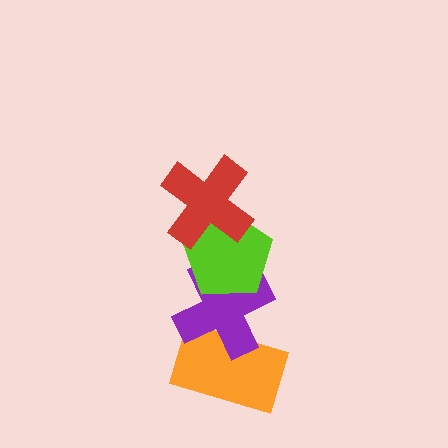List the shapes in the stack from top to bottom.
From top to bottom: the red cross, the lime pentagon, the purple cross, the orange rectangle.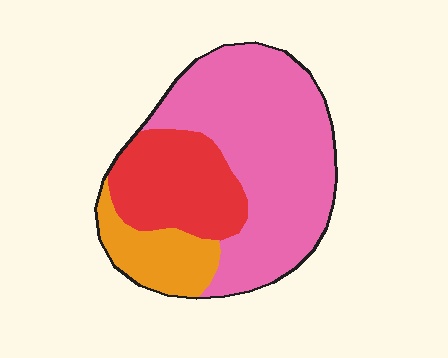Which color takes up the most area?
Pink, at roughly 60%.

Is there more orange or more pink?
Pink.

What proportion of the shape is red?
Red takes up between a quarter and a half of the shape.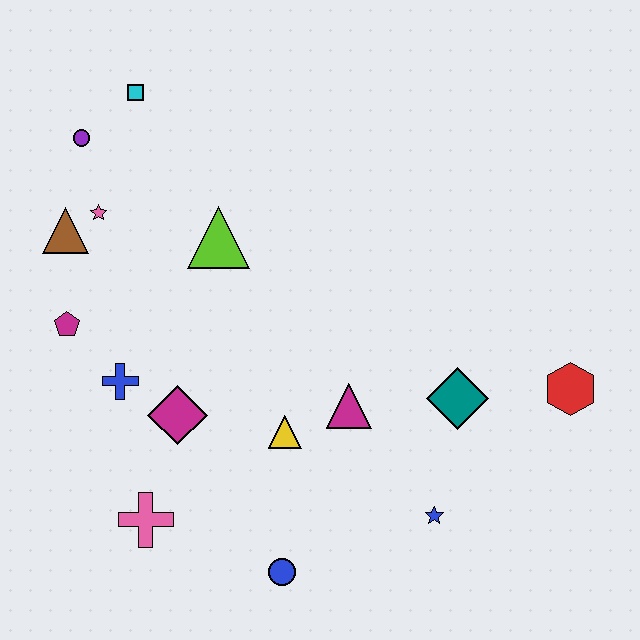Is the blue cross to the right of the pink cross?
No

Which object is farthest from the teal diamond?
The purple circle is farthest from the teal diamond.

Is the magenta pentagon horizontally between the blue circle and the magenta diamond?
No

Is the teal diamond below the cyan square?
Yes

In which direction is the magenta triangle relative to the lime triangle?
The magenta triangle is below the lime triangle.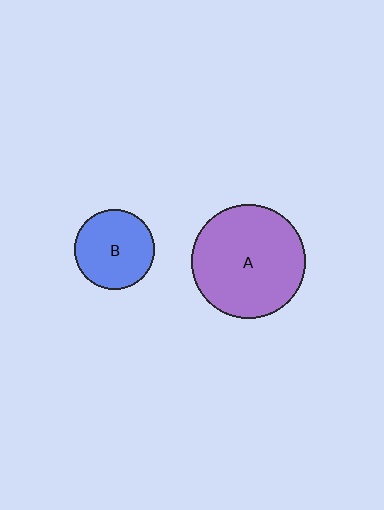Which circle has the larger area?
Circle A (purple).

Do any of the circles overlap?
No, none of the circles overlap.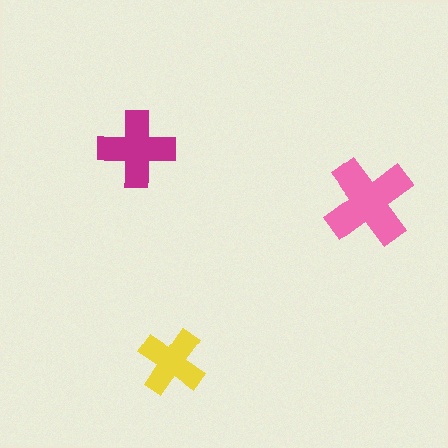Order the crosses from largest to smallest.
the pink one, the magenta one, the yellow one.